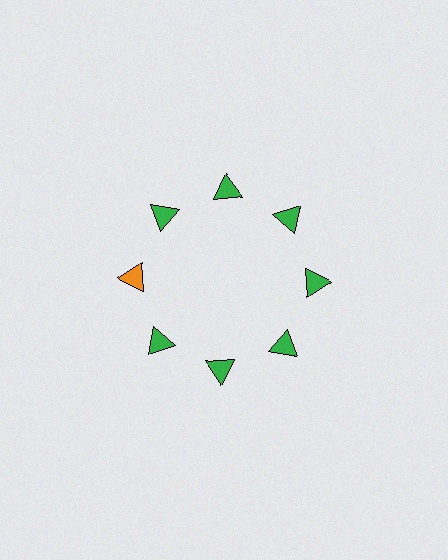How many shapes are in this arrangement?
There are 8 shapes arranged in a ring pattern.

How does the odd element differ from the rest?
It has a different color: orange instead of green.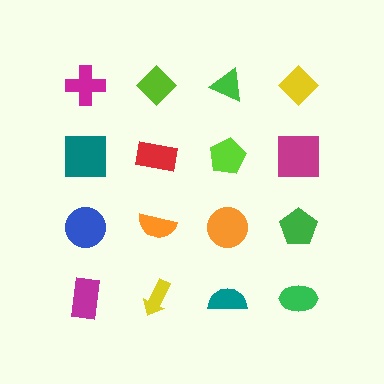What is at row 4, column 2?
A yellow arrow.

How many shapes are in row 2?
4 shapes.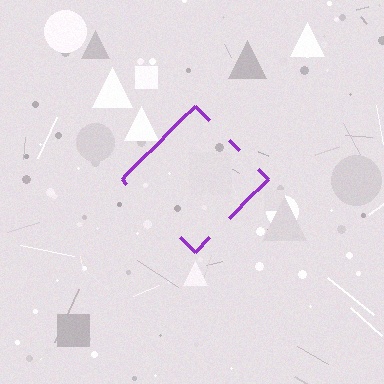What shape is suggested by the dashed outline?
The dashed outline suggests a diamond.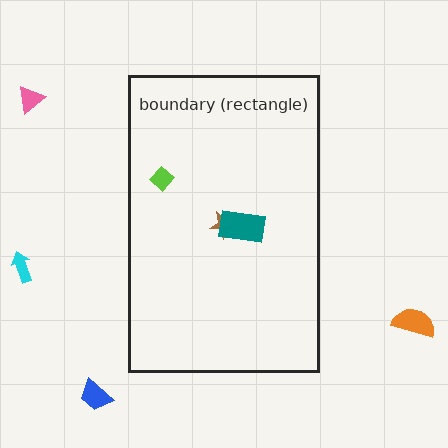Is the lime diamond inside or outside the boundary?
Inside.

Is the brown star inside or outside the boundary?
Inside.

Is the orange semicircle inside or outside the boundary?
Outside.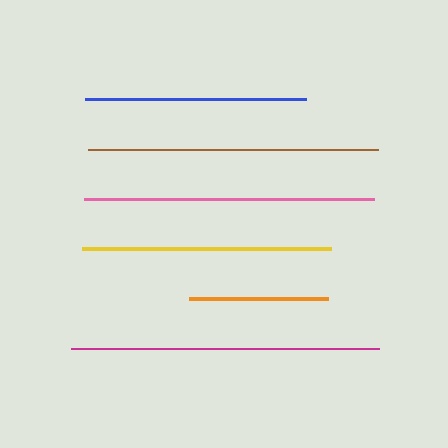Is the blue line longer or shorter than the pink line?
The pink line is longer than the blue line.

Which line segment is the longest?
The magenta line is the longest at approximately 307 pixels.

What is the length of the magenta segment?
The magenta segment is approximately 307 pixels long.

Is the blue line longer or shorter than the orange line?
The blue line is longer than the orange line.